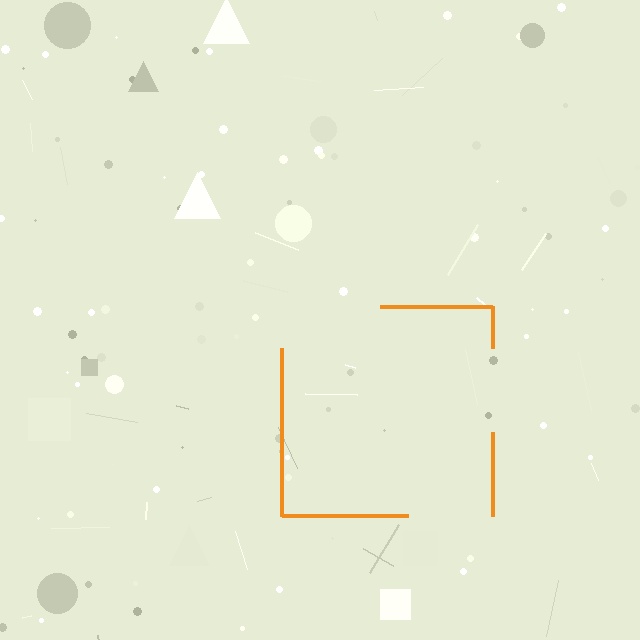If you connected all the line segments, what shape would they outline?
They would outline a square.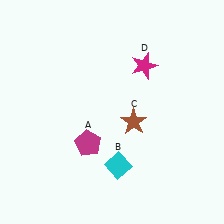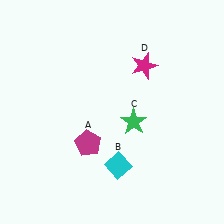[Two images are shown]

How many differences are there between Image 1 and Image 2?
There is 1 difference between the two images.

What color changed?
The star (C) changed from brown in Image 1 to green in Image 2.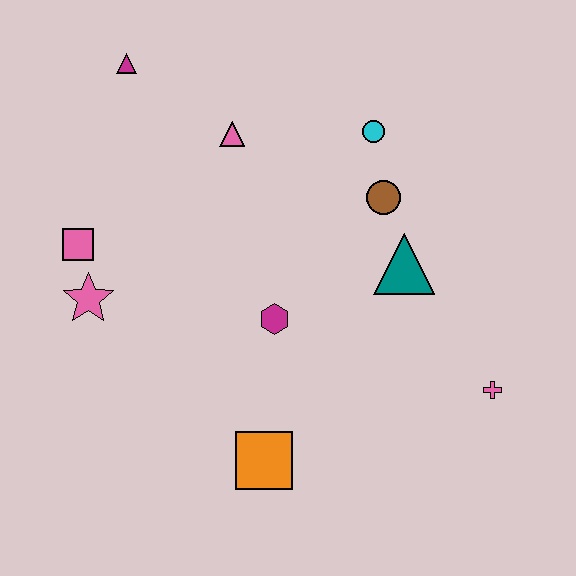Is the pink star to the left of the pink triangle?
Yes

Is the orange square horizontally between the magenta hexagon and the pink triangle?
Yes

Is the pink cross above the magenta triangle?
No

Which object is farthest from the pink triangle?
The pink cross is farthest from the pink triangle.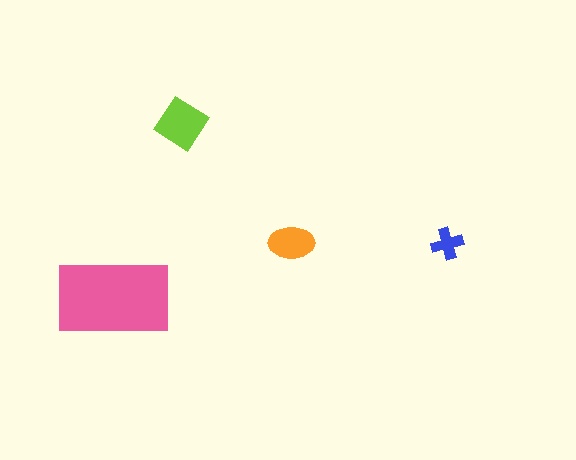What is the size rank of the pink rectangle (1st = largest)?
1st.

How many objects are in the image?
There are 4 objects in the image.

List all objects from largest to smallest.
The pink rectangle, the lime diamond, the orange ellipse, the blue cross.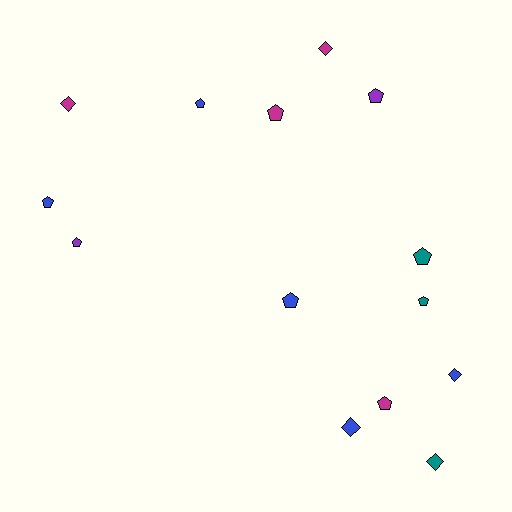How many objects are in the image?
There are 14 objects.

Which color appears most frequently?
Blue, with 5 objects.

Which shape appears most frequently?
Pentagon, with 9 objects.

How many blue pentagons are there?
There are 3 blue pentagons.